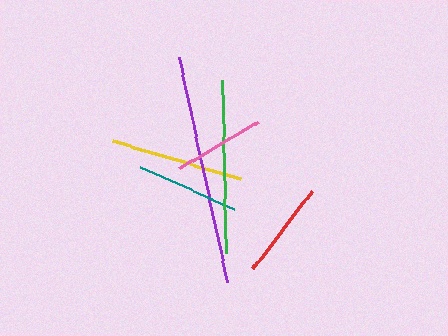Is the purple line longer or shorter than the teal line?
The purple line is longer than the teal line.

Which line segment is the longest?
The purple line is the longest at approximately 230 pixels.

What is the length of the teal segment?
The teal segment is approximately 104 pixels long.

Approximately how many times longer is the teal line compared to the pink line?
The teal line is approximately 1.1 times the length of the pink line.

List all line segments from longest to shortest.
From longest to shortest: purple, green, yellow, teal, red, pink.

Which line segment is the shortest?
The pink line is the shortest at approximately 92 pixels.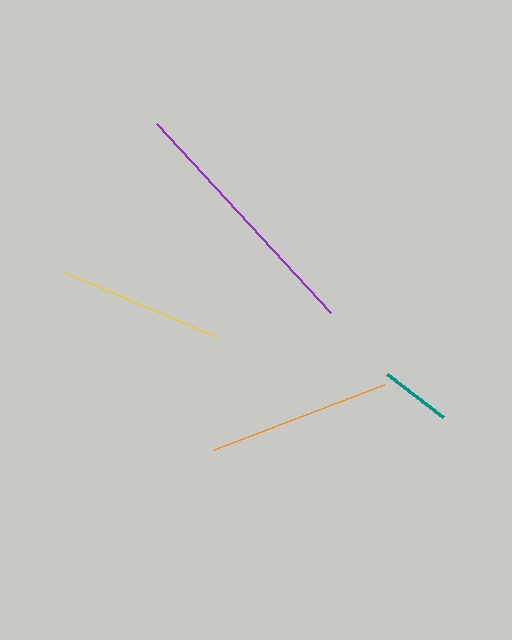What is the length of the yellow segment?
The yellow segment is approximately 164 pixels long.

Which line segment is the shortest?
The teal line is the shortest at approximately 70 pixels.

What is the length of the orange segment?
The orange segment is approximately 182 pixels long.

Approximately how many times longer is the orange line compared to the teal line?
The orange line is approximately 2.6 times the length of the teal line.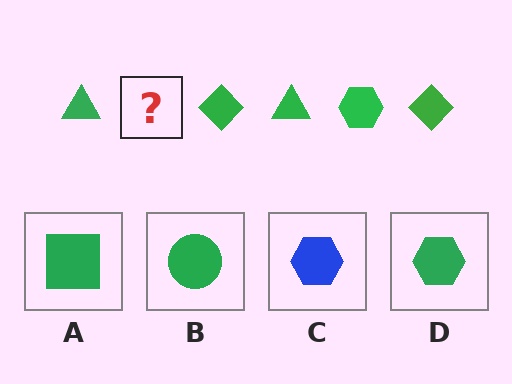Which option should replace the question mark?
Option D.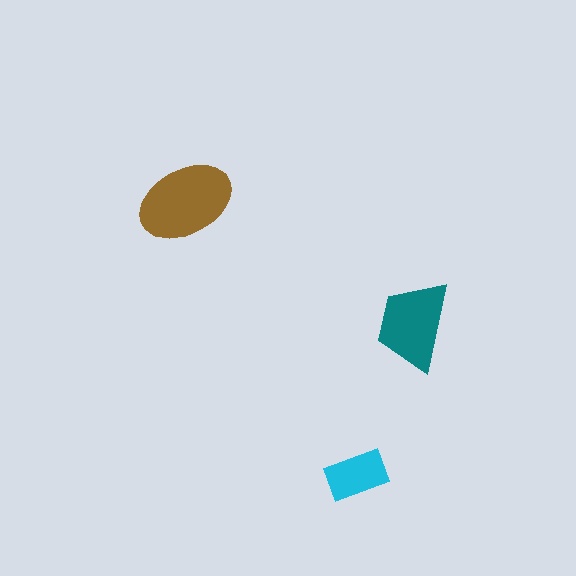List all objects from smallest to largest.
The cyan rectangle, the teal trapezoid, the brown ellipse.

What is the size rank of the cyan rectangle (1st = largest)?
3rd.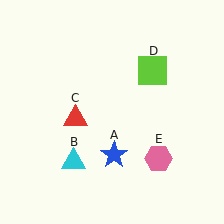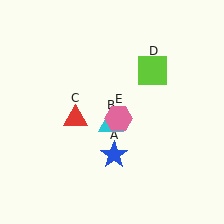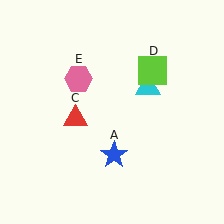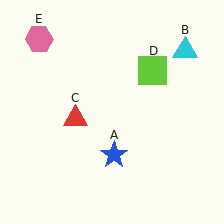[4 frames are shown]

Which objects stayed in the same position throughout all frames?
Blue star (object A) and red triangle (object C) and lime square (object D) remained stationary.